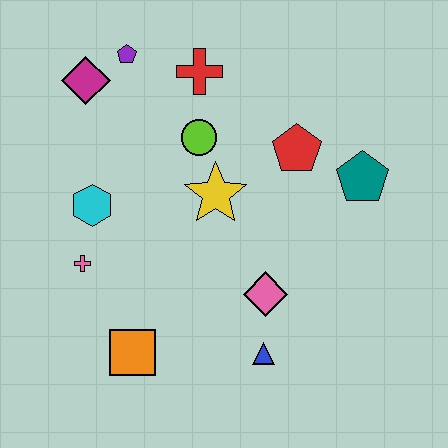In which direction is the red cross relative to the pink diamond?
The red cross is above the pink diamond.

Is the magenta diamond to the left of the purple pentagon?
Yes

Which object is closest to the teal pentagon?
The red pentagon is closest to the teal pentagon.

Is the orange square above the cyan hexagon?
No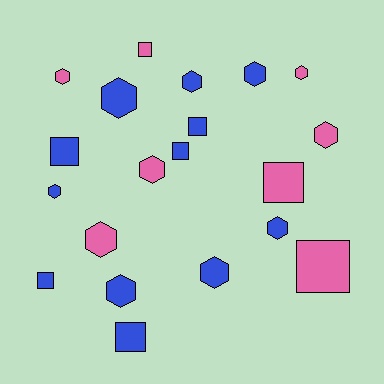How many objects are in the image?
There are 20 objects.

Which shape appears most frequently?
Hexagon, with 12 objects.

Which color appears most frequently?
Blue, with 12 objects.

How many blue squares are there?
There are 5 blue squares.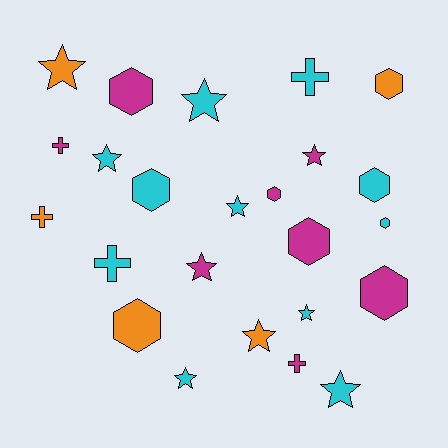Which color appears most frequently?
Cyan, with 11 objects.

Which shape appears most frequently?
Star, with 10 objects.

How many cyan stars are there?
There are 6 cyan stars.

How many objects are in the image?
There are 24 objects.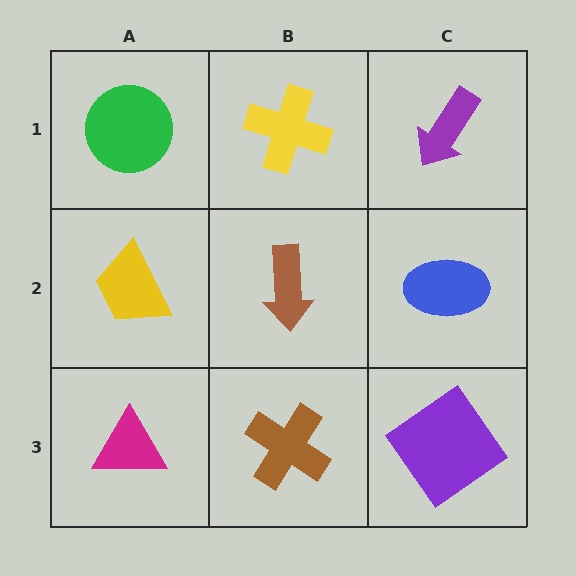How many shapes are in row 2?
3 shapes.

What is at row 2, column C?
A blue ellipse.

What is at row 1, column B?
A yellow cross.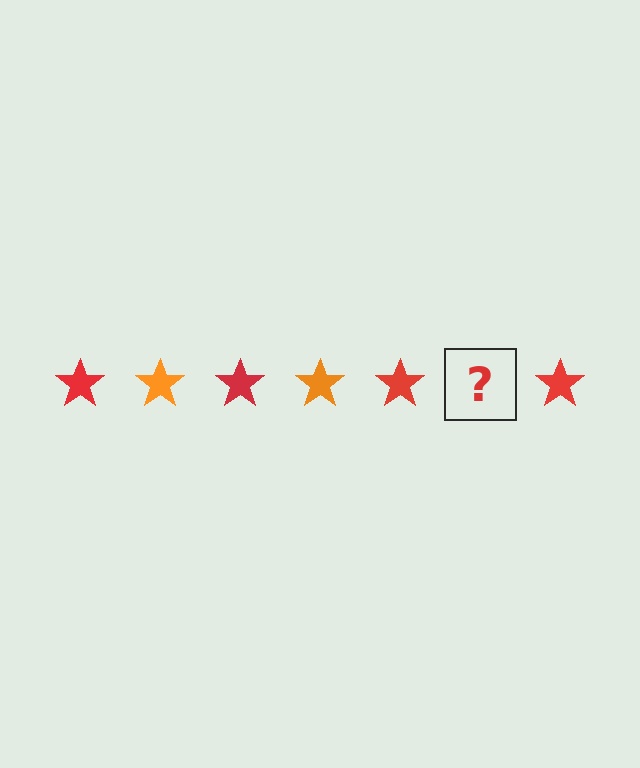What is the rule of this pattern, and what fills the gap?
The rule is that the pattern cycles through red, orange stars. The gap should be filled with an orange star.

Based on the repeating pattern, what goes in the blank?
The blank should be an orange star.